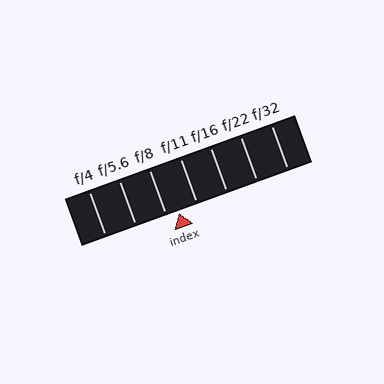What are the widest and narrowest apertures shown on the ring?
The widest aperture shown is f/4 and the narrowest is f/32.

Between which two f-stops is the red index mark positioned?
The index mark is between f/8 and f/11.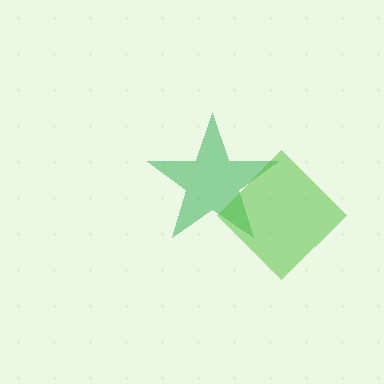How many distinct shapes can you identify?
There are 2 distinct shapes: a green star, a lime diamond.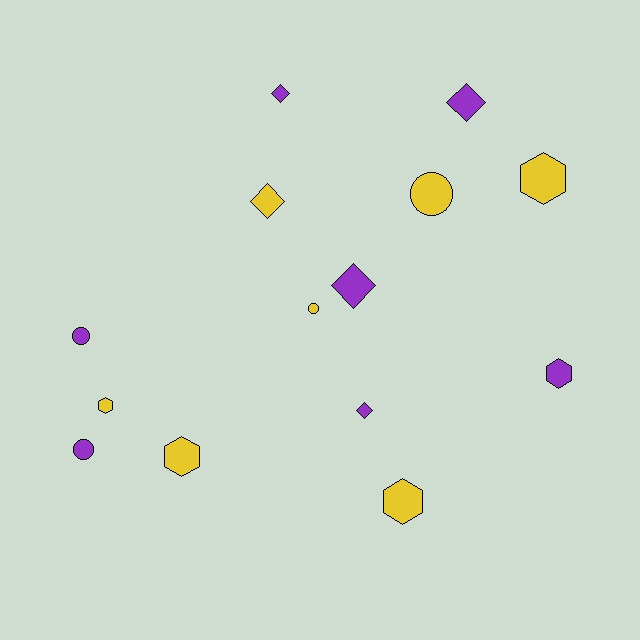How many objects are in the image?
There are 14 objects.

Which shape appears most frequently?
Diamond, with 5 objects.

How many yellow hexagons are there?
There are 4 yellow hexagons.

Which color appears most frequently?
Yellow, with 7 objects.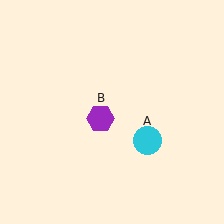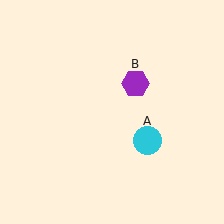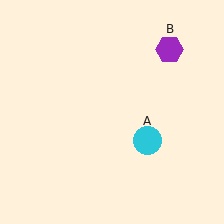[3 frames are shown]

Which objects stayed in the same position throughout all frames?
Cyan circle (object A) remained stationary.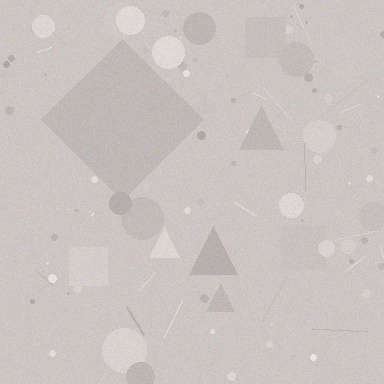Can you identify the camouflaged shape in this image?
The camouflaged shape is a diamond.